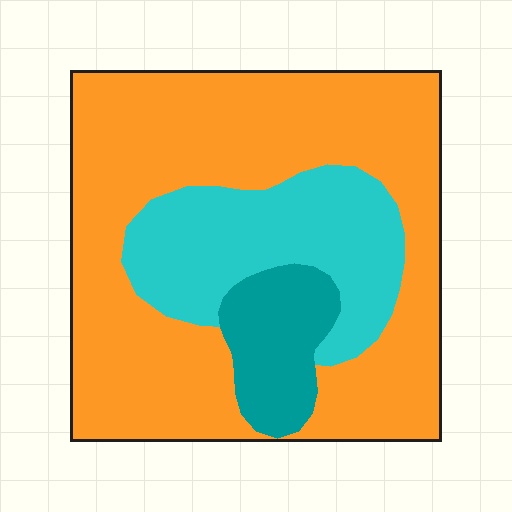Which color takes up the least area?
Teal, at roughly 10%.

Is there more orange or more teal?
Orange.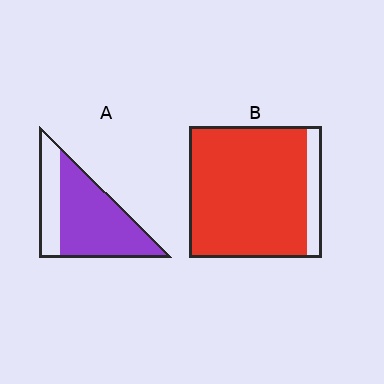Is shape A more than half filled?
Yes.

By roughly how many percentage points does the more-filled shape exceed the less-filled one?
By roughly 20 percentage points (B over A).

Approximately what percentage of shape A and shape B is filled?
A is approximately 70% and B is approximately 90%.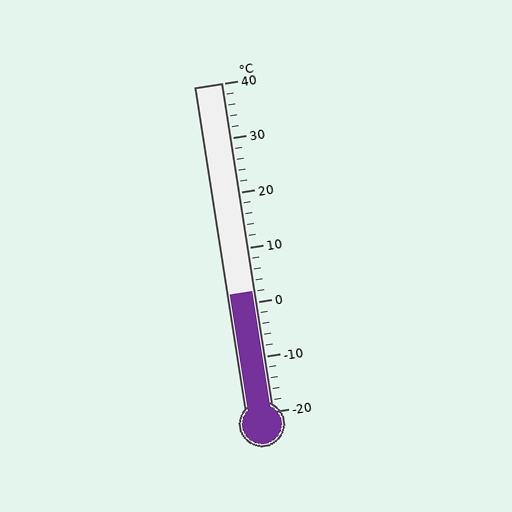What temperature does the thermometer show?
The thermometer shows approximately 2°C.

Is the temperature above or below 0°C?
The temperature is above 0°C.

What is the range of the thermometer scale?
The thermometer scale ranges from -20°C to 40°C.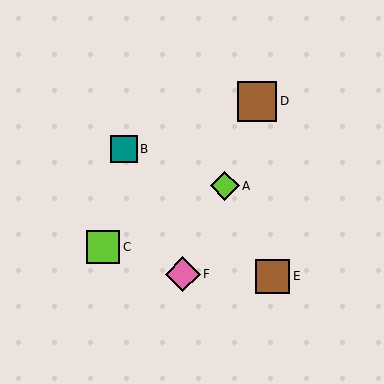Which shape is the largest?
The brown square (labeled D) is the largest.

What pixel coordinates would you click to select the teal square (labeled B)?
Click at (124, 149) to select the teal square B.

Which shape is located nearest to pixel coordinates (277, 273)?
The brown square (labeled E) at (272, 276) is nearest to that location.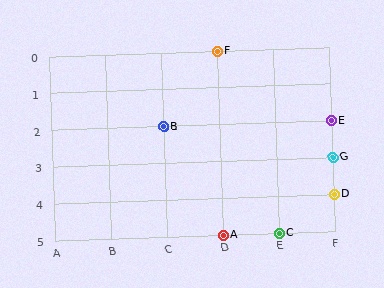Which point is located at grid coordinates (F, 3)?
Point G is at (F, 3).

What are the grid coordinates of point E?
Point E is at grid coordinates (F, 2).